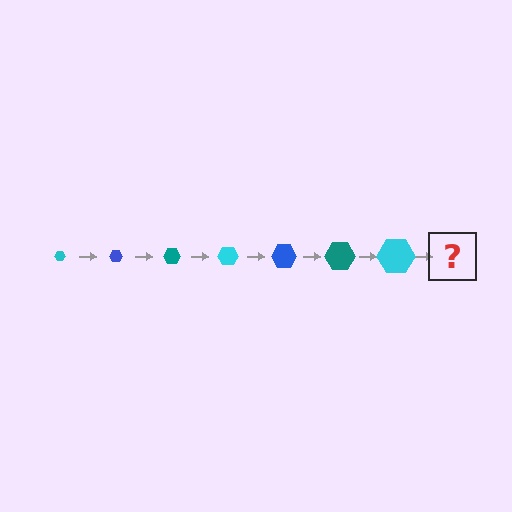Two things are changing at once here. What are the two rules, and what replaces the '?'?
The two rules are that the hexagon grows larger each step and the color cycles through cyan, blue, and teal. The '?' should be a blue hexagon, larger than the previous one.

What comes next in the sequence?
The next element should be a blue hexagon, larger than the previous one.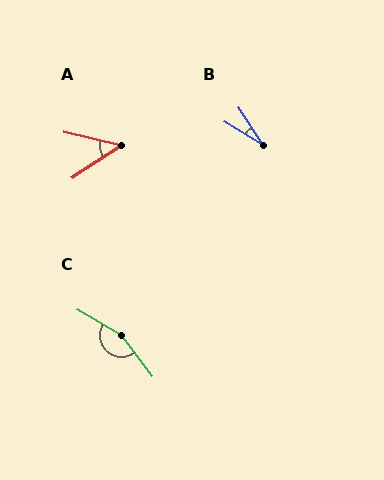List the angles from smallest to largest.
B (26°), A (46°), C (157°).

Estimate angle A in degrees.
Approximately 46 degrees.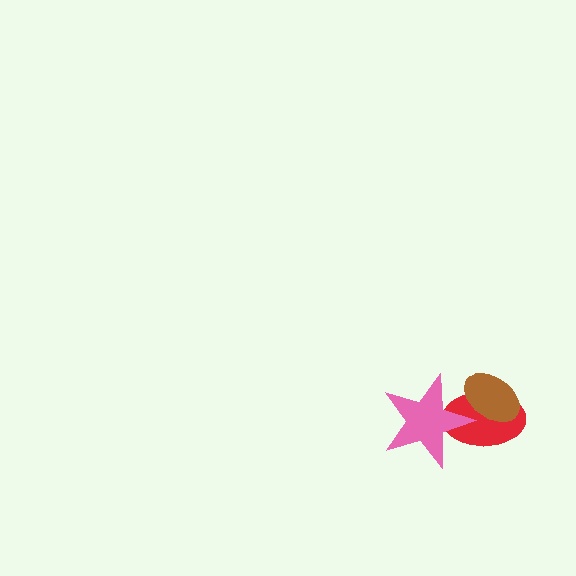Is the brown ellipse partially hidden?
Yes, it is partially covered by another shape.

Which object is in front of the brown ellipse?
The pink star is in front of the brown ellipse.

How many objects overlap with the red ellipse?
2 objects overlap with the red ellipse.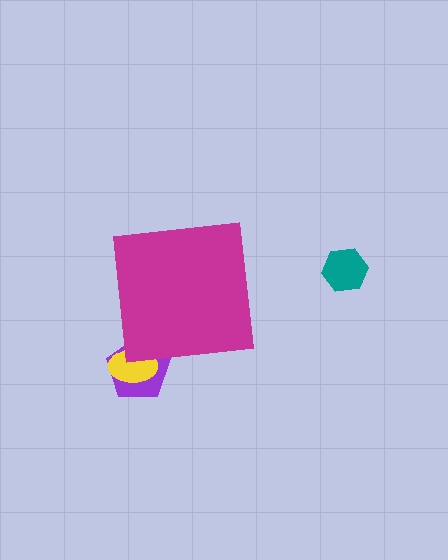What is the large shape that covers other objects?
A magenta square.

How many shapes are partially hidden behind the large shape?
2 shapes are partially hidden.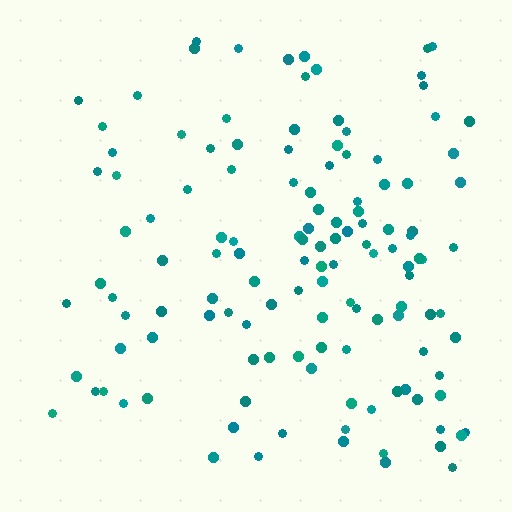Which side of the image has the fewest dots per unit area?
The left.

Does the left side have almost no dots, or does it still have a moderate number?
Still a moderate number, just noticeably fewer than the right.